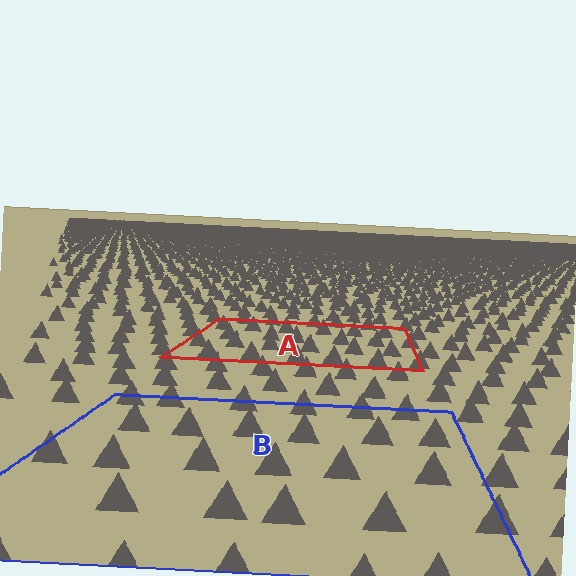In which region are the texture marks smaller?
The texture marks are smaller in region A, because it is farther away.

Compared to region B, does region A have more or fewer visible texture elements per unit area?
Region A has more texture elements per unit area — they are packed more densely because it is farther away.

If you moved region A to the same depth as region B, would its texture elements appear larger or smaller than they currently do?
They would appear larger. At a closer depth, the same texture elements are projected at a bigger on-screen size.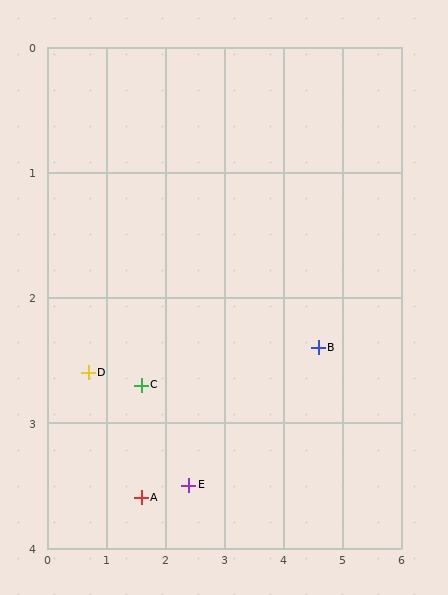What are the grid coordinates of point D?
Point D is at approximately (0.7, 2.6).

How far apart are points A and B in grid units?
Points A and B are about 3.2 grid units apart.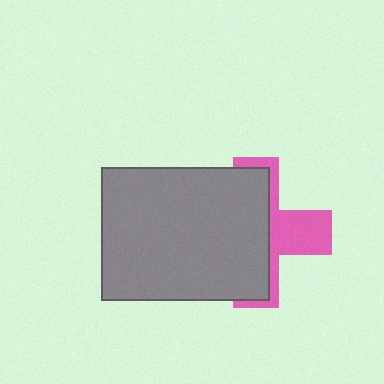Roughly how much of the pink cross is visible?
A small part of it is visible (roughly 38%).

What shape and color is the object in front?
The object in front is a gray rectangle.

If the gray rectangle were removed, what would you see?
You would see the complete pink cross.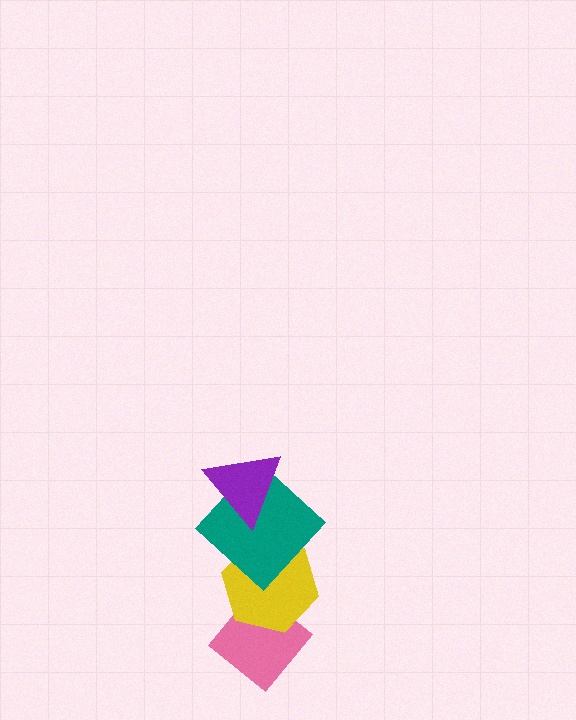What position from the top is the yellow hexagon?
The yellow hexagon is 3rd from the top.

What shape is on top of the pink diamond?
The yellow hexagon is on top of the pink diamond.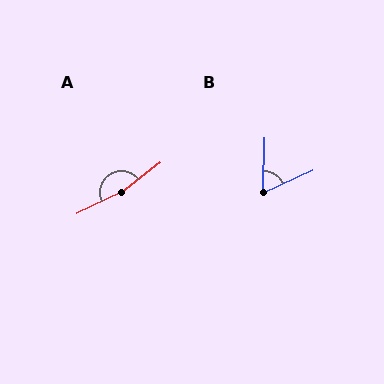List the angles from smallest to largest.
B (63°), A (168°).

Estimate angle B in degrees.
Approximately 63 degrees.